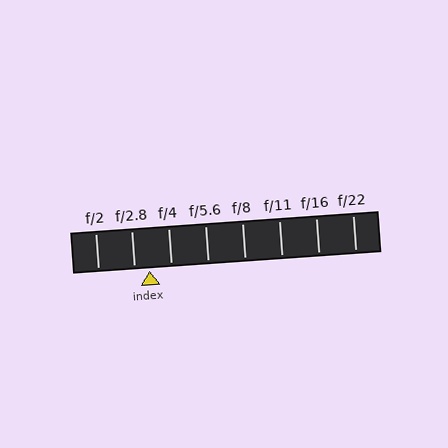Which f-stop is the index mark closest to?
The index mark is closest to f/2.8.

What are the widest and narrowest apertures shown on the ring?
The widest aperture shown is f/2 and the narrowest is f/22.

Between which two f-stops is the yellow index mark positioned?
The index mark is between f/2.8 and f/4.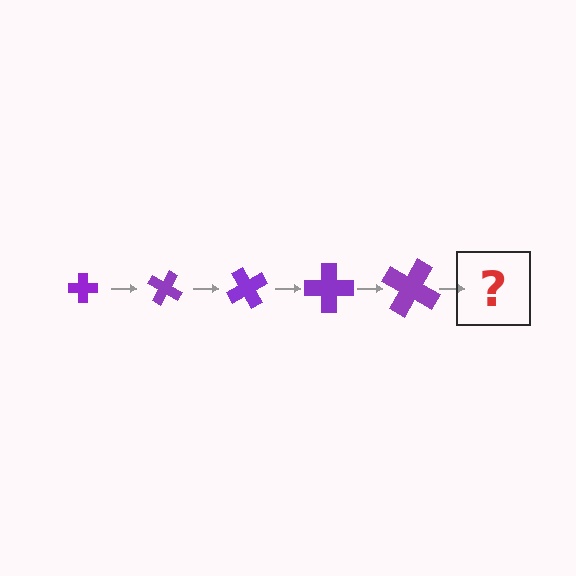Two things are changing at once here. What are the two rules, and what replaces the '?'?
The two rules are that the cross grows larger each step and it rotates 30 degrees each step. The '?' should be a cross, larger than the previous one and rotated 150 degrees from the start.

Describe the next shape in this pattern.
It should be a cross, larger than the previous one and rotated 150 degrees from the start.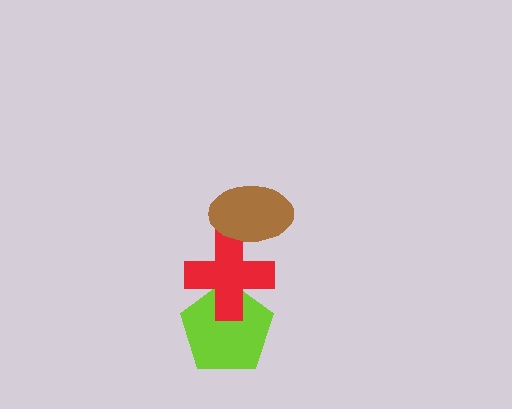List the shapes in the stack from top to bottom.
From top to bottom: the brown ellipse, the red cross, the lime pentagon.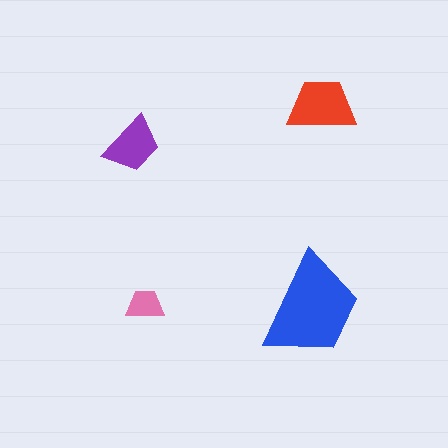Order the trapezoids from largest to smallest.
the blue one, the red one, the purple one, the pink one.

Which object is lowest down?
The blue trapezoid is bottommost.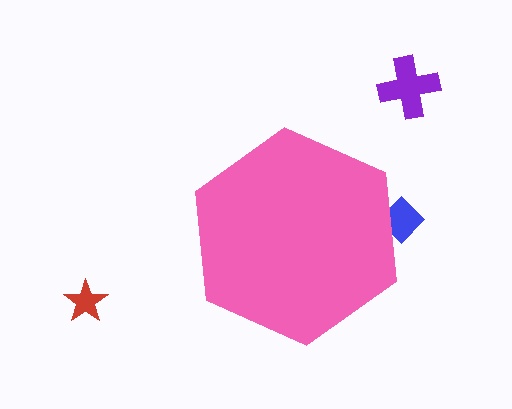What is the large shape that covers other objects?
A pink hexagon.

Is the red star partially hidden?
No, the red star is fully visible.